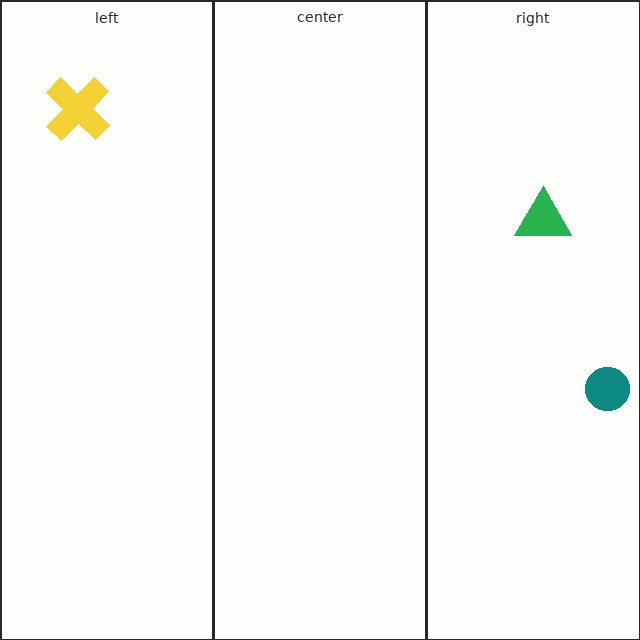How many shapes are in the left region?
1.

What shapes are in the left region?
The yellow cross.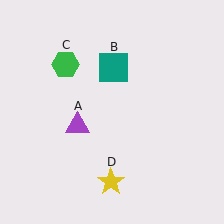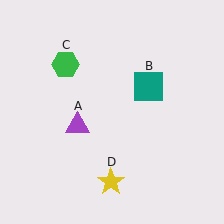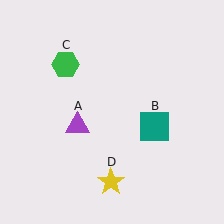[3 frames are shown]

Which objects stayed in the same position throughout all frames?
Purple triangle (object A) and green hexagon (object C) and yellow star (object D) remained stationary.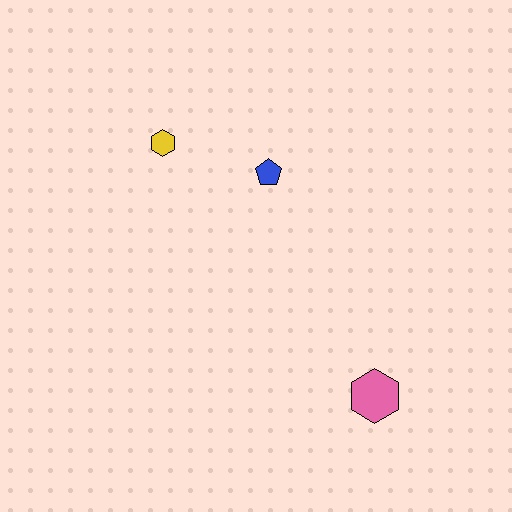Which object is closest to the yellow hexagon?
The blue pentagon is closest to the yellow hexagon.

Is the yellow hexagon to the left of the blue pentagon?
Yes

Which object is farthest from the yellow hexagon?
The pink hexagon is farthest from the yellow hexagon.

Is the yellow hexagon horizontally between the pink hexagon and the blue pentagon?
No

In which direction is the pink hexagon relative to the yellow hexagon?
The pink hexagon is below the yellow hexagon.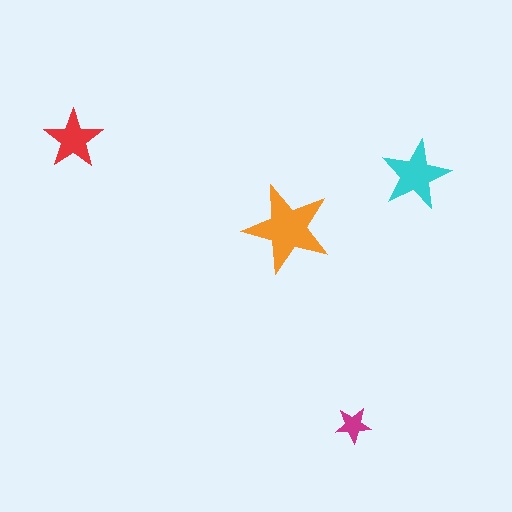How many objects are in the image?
There are 4 objects in the image.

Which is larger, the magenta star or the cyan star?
The cyan one.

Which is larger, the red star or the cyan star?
The cyan one.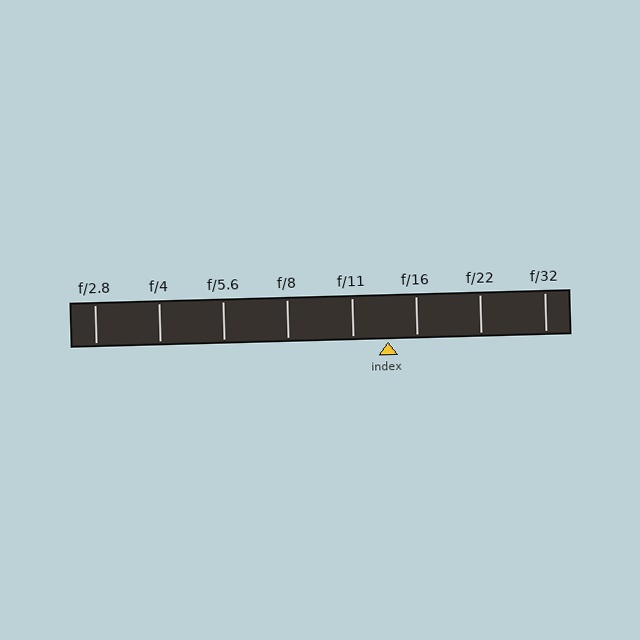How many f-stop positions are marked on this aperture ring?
There are 8 f-stop positions marked.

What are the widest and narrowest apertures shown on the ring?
The widest aperture shown is f/2.8 and the narrowest is f/32.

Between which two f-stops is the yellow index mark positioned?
The index mark is between f/11 and f/16.